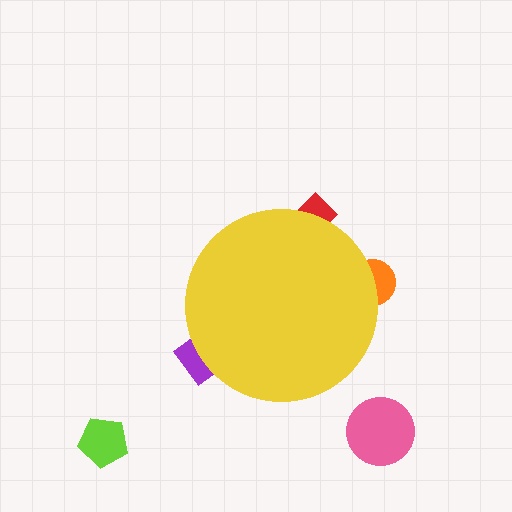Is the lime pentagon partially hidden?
No, the lime pentagon is fully visible.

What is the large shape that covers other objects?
A yellow circle.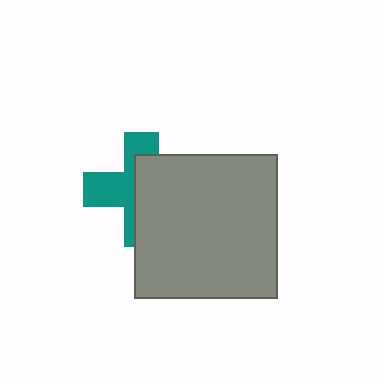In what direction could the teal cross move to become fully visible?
The teal cross could move left. That would shift it out from behind the gray square entirely.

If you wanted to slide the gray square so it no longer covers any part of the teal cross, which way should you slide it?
Slide it right — that is the most direct way to separate the two shapes.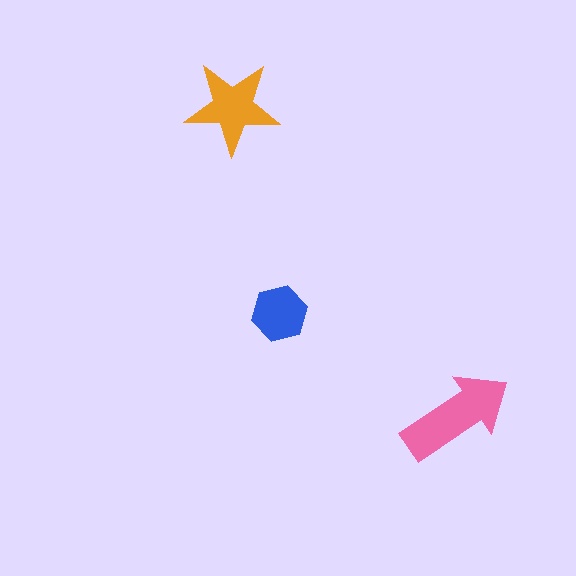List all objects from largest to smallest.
The pink arrow, the orange star, the blue hexagon.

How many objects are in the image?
There are 3 objects in the image.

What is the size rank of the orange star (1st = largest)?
2nd.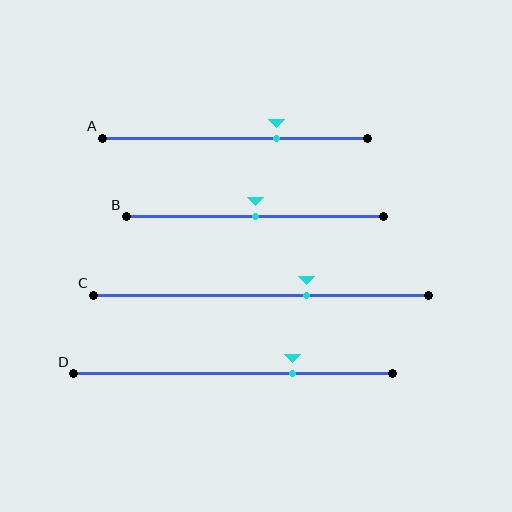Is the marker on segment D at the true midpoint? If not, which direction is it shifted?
No, the marker on segment D is shifted to the right by about 19% of the segment length.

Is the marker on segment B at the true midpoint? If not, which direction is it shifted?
Yes, the marker on segment B is at the true midpoint.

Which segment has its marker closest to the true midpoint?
Segment B has its marker closest to the true midpoint.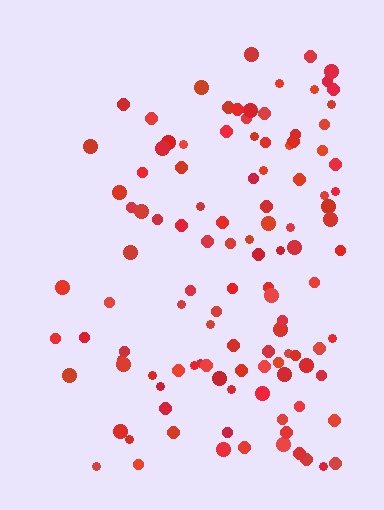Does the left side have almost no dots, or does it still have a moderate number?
Still a moderate number, just noticeably fewer than the right.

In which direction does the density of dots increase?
From left to right, with the right side densest.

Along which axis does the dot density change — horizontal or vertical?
Horizontal.